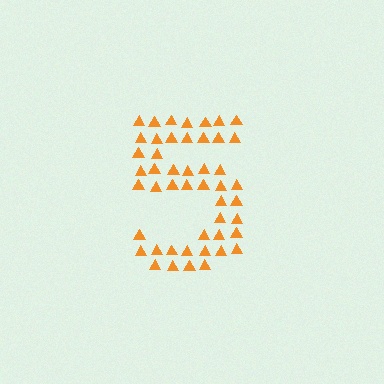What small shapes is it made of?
It is made of small triangles.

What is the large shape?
The large shape is the digit 5.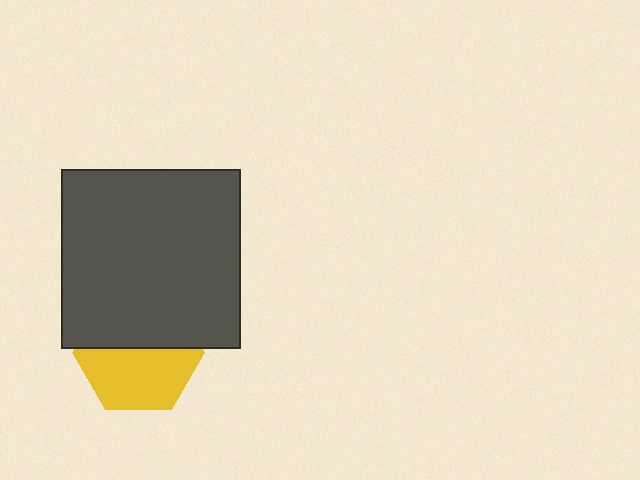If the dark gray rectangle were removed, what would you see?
You would see the complete yellow hexagon.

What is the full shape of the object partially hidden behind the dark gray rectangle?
The partially hidden object is a yellow hexagon.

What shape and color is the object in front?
The object in front is a dark gray rectangle.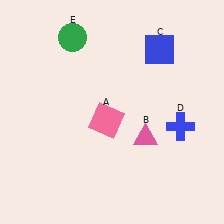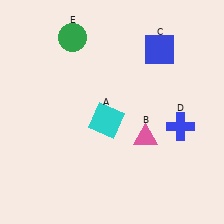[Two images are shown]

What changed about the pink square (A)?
In Image 1, A is pink. In Image 2, it changed to cyan.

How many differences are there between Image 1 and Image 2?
There is 1 difference between the two images.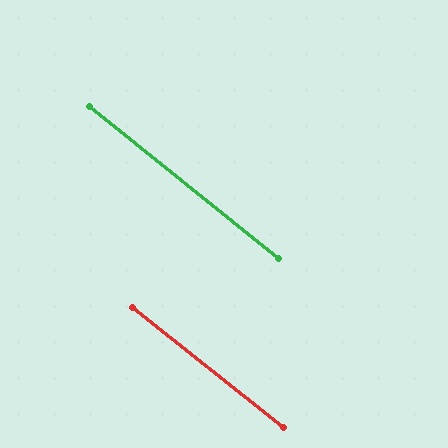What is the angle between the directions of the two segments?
Approximately 1 degree.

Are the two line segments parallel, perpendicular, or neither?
Parallel — their directions differ by only 0.7°.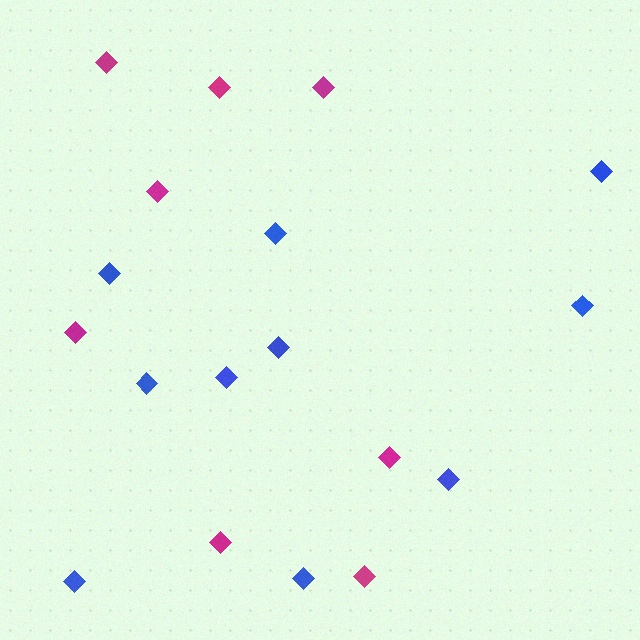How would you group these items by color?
There are 2 groups: one group of blue diamonds (10) and one group of magenta diamonds (8).